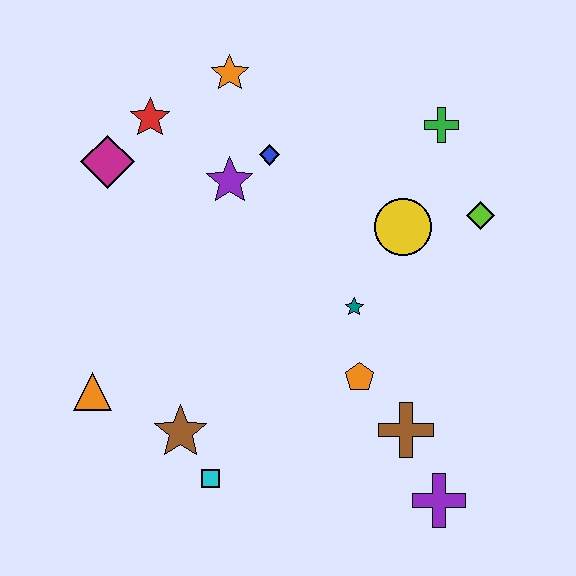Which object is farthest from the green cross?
The orange triangle is farthest from the green cross.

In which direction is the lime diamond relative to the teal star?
The lime diamond is to the right of the teal star.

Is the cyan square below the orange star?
Yes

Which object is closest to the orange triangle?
The brown star is closest to the orange triangle.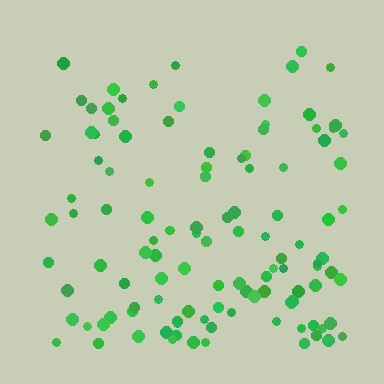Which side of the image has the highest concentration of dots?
The bottom.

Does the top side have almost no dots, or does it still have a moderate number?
Still a moderate number, just noticeably fewer than the bottom.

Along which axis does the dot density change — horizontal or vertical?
Vertical.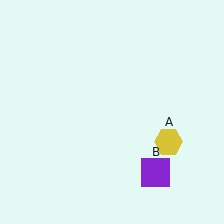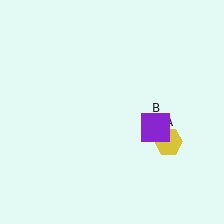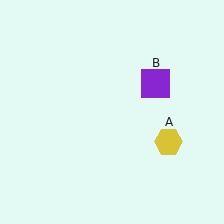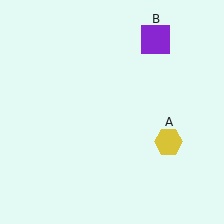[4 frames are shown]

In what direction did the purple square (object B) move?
The purple square (object B) moved up.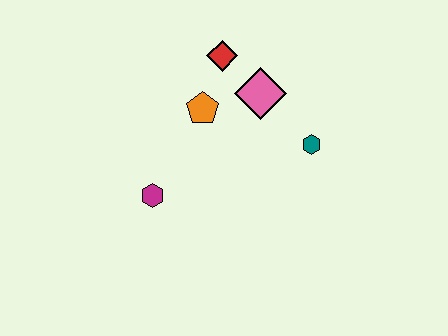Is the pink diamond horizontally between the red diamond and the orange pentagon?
No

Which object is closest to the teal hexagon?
The pink diamond is closest to the teal hexagon.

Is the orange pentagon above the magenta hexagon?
Yes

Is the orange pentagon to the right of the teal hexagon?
No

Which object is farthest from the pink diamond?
The magenta hexagon is farthest from the pink diamond.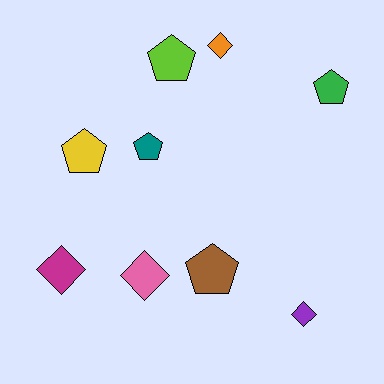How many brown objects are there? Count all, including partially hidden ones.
There is 1 brown object.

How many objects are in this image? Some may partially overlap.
There are 9 objects.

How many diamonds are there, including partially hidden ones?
There are 4 diamonds.